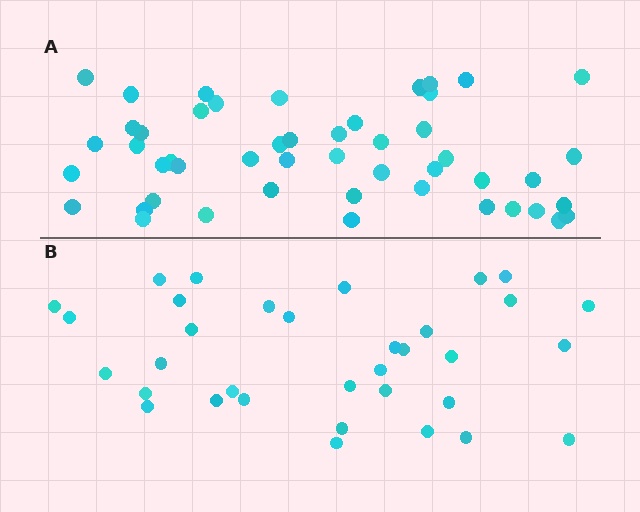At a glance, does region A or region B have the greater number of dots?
Region A (the top region) has more dots.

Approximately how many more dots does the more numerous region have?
Region A has approximately 15 more dots than region B.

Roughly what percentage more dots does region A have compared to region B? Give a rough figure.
About 45% more.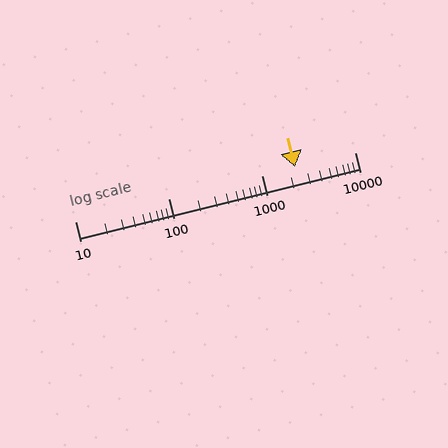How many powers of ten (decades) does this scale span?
The scale spans 3 decades, from 10 to 10000.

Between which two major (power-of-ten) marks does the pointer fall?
The pointer is between 1000 and 10000.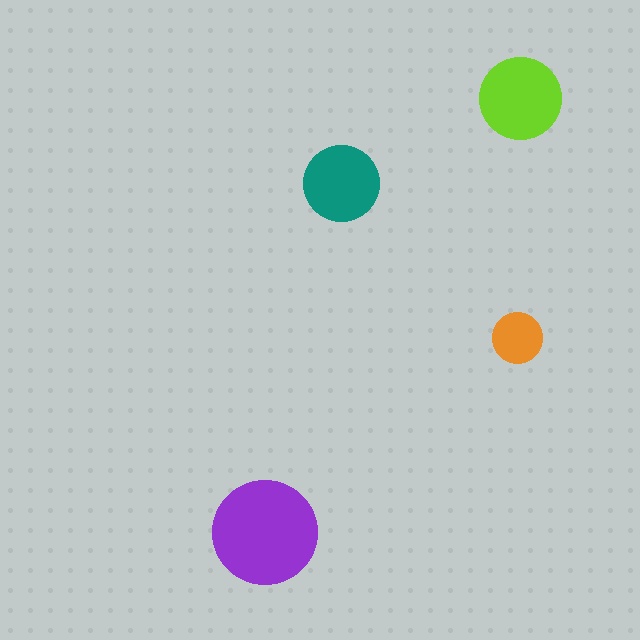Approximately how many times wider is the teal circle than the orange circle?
About 1.5 times wider.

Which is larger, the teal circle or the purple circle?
The purple one.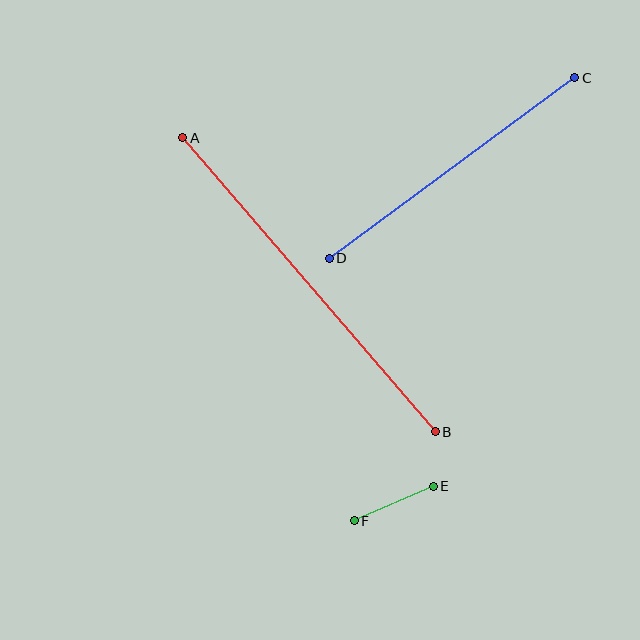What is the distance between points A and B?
The distance is approximately 387 pixels.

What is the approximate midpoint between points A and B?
The midpoint is at approximately (309, 285) pixels.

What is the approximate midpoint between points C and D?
The midpoint is at approximately (452, 168) pixels.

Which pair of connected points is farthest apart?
Points A and B are farthest apart.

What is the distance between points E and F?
The distance is approximately 86 pixels.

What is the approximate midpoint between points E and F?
The midpoint is at approximately (394, 503) pixels.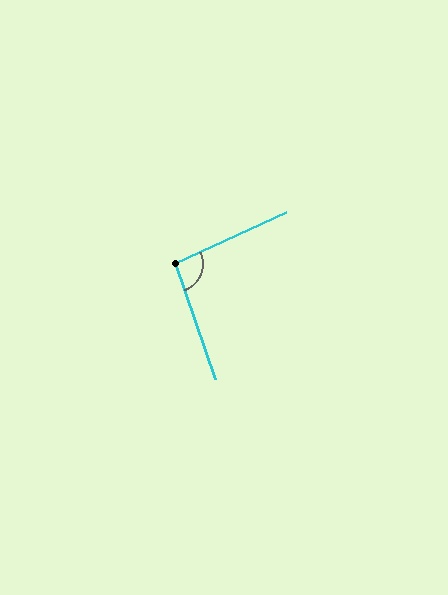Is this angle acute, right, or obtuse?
It is obtuse.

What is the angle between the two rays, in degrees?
Approximately 95 degrees.